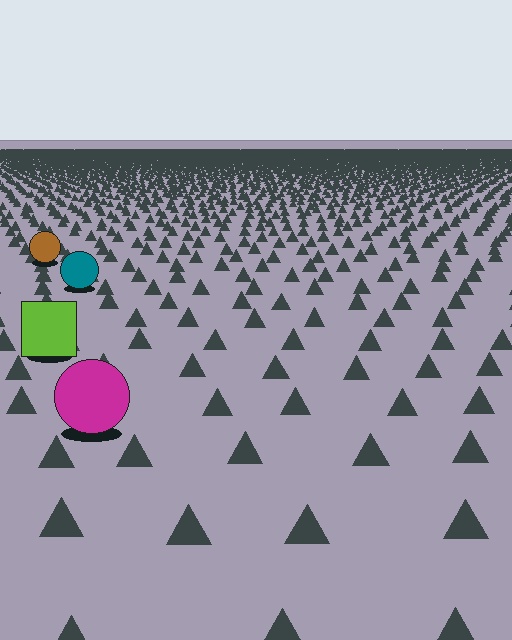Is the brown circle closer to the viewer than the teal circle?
No. The teal circle is closer — you can tell from the texture gradient: the ground texture is coarser near it.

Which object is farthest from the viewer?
The brown circle is farthest from the viewer. It appears smaller and the ground texture around it is denser.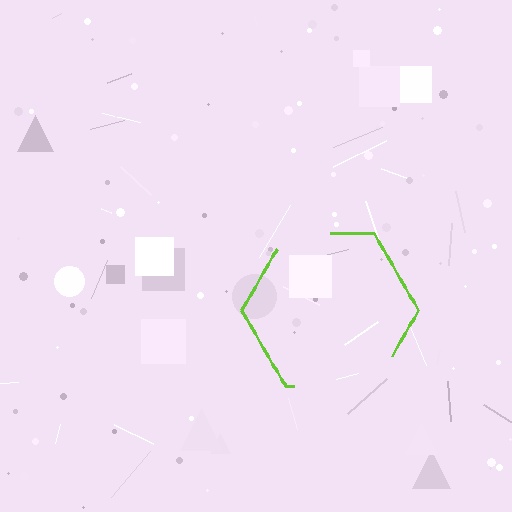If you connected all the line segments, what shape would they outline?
They would outline a hexagon.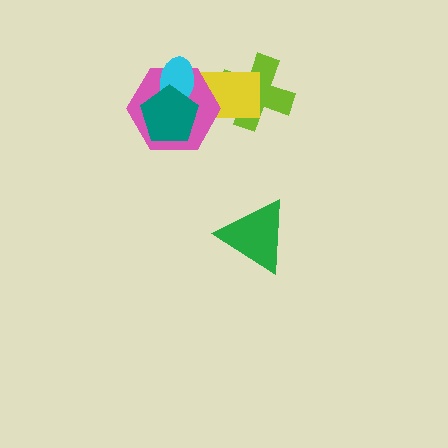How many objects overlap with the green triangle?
0 objects overlap with the green triangle.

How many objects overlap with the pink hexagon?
3 objects overlap with the pink hexagon.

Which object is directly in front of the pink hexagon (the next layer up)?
The cyan ellipse is directly in front of the pink hexagon.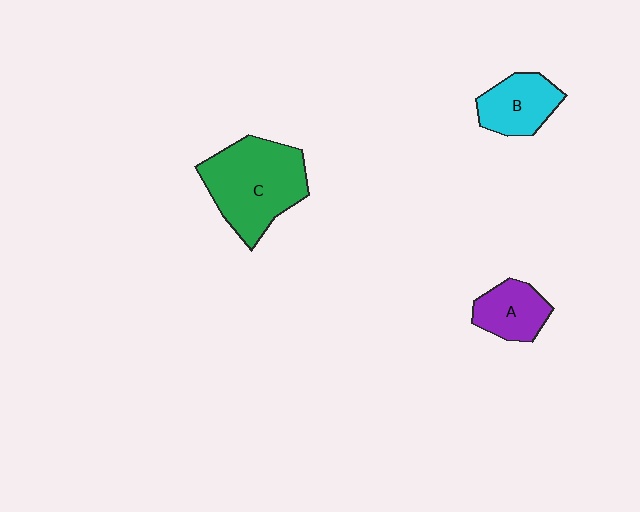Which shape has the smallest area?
Shape A (purple).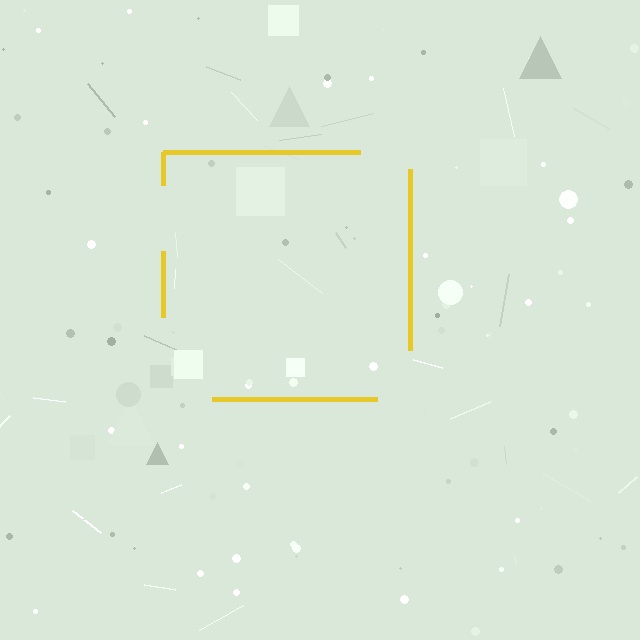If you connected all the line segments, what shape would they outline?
They would outline a square.